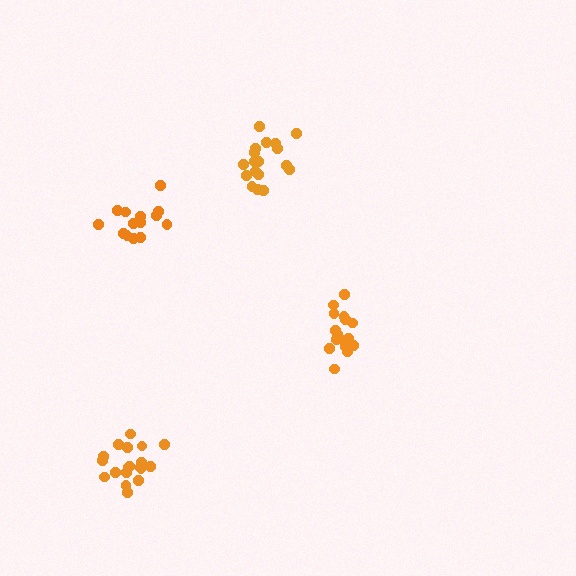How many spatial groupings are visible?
There are 4 spatial groupings.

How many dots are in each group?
Group 1: 15 dots, Group 2: 19 dots, Group 3: 16 dots, Group 4: 18 dots (68 total).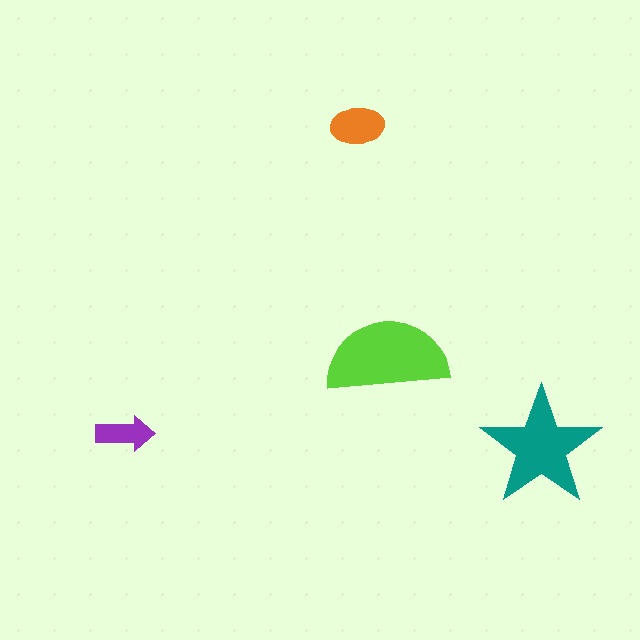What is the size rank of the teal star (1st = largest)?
2nd.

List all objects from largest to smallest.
The lime semicircle, the teal star, the orange ellipse, the purple arrow.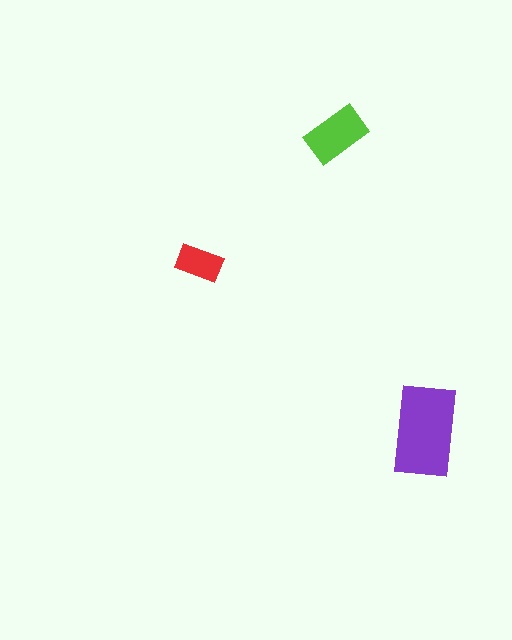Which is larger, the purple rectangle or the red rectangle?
The purple one.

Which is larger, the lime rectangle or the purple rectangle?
The purple one.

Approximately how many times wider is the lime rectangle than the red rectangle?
About 1.5 times wider.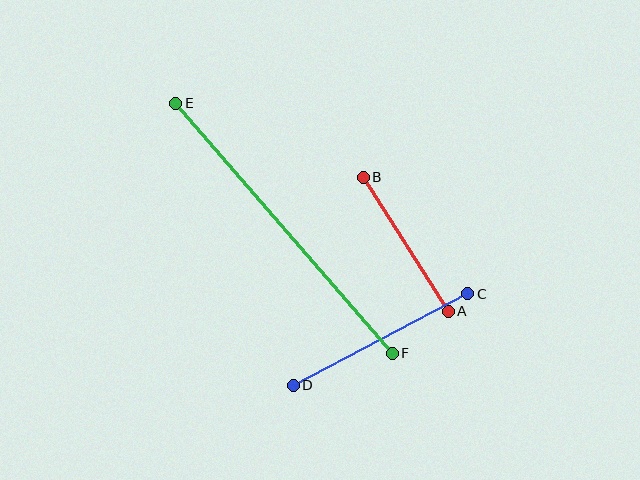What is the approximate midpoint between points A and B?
The midpoint is at approximately (406, 244) pixels.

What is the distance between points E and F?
The distance is approximately 331 pixels.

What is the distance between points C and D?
The distance is approximately 197 pixels.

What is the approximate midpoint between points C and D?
The midpoint is at approximately (380, 339) pixels.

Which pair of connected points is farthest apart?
Points E and F are farthest apart.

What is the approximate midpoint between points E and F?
The midpoint is at approximately (284, 228) pixels.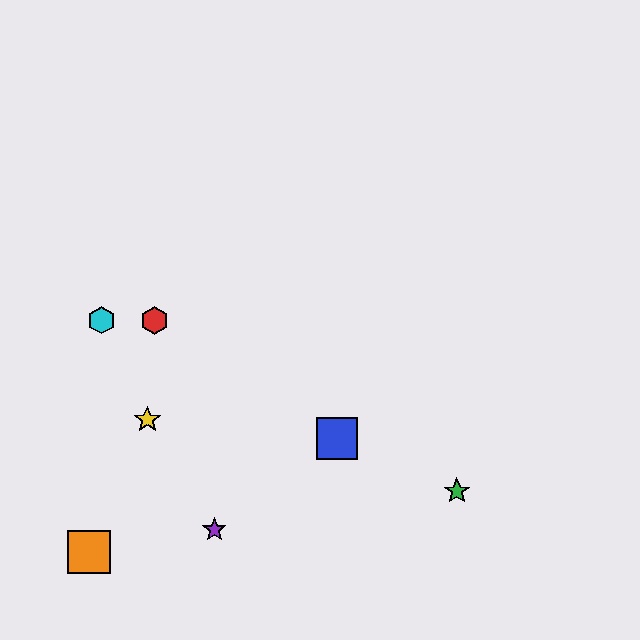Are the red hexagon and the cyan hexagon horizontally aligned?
Yes, both are at y≈320.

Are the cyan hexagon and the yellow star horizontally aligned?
No, the cyan hexagon is at y≈320 and the yellow star is at y≈419.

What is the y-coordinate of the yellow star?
The yellow star is at y≈419.